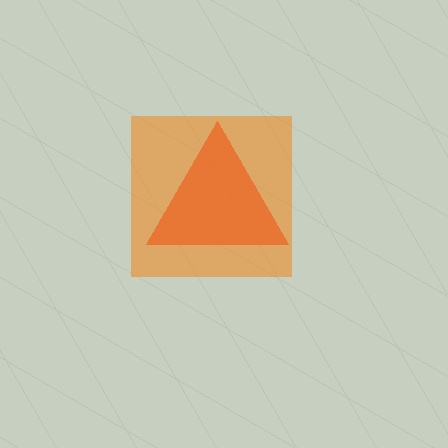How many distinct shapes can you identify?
There are 2 distinct shapes: a red triangle, an orange square.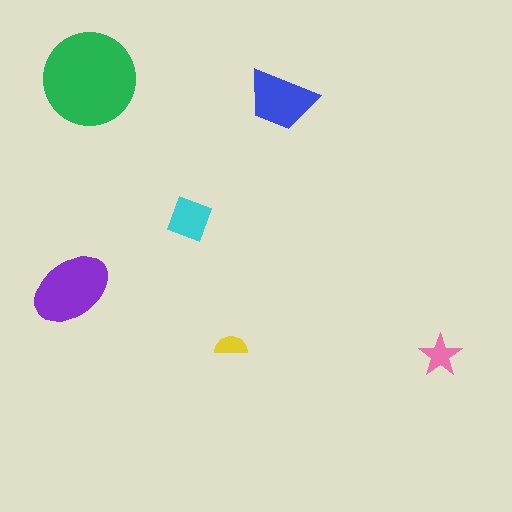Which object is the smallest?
The yellow semicircle.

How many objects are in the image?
There are 6 objects in the image.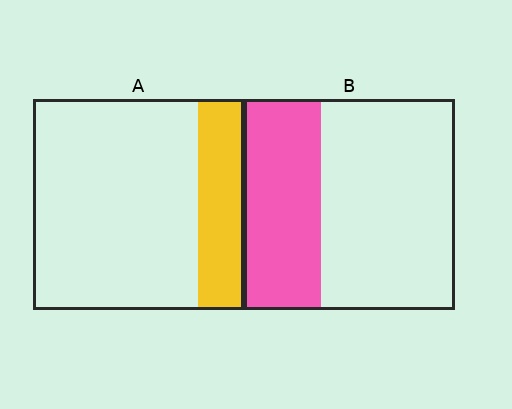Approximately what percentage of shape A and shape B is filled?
A is approximately 20% and B is approximately 35%.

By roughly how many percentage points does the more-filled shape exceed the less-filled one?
By roughly 15 percentage points (B over A).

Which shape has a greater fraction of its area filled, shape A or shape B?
Shape B.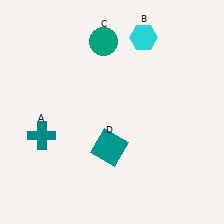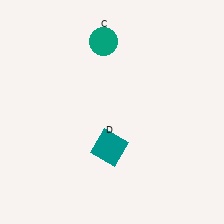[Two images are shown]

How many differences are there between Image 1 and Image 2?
There are 2 differences between the two images.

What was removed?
The teal cross (A), the cyan hexagon (B) were removed in Image 2.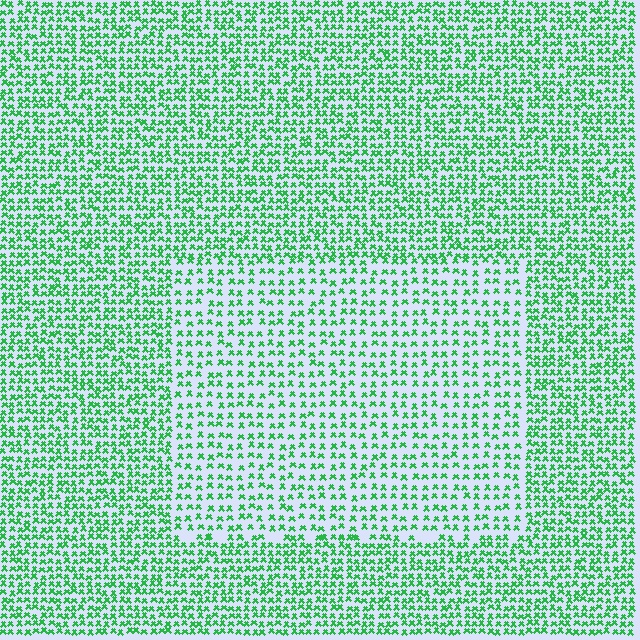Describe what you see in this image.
The image contains small green elements arranged at two different densities. A rectangle-shaped region is visible where the elements are less densely packed than the surrounding area.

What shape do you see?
I see a rectangle.